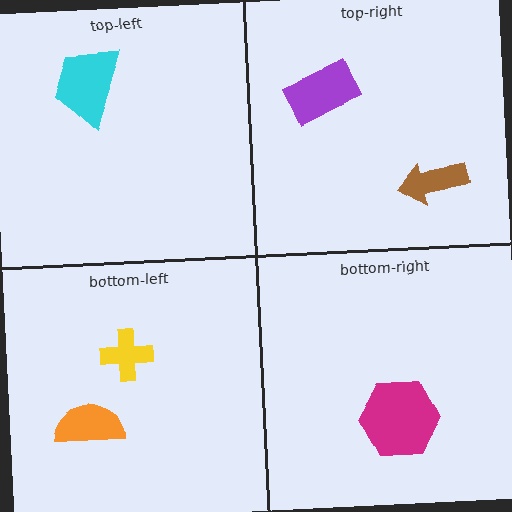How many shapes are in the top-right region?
2.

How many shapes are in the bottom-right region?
1.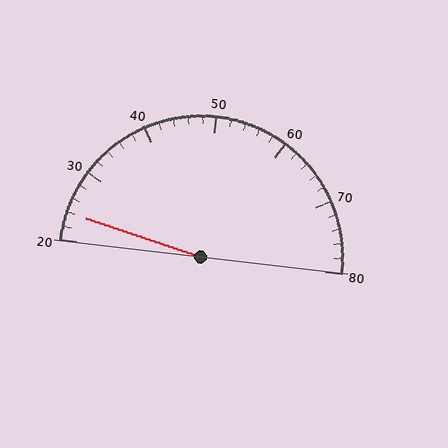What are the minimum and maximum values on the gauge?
The gauge ranges from 20 to 80.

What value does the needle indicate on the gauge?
The needle indicates approximately 24.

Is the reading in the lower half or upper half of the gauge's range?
The reading is in the lower half of the range (20 to 80).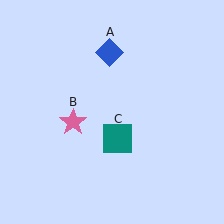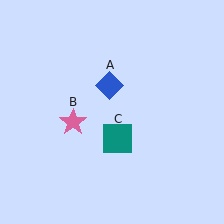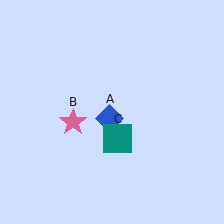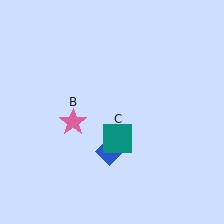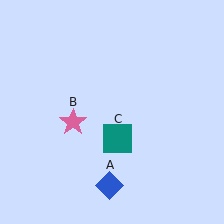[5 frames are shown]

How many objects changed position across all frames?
1 object changed position: blue diamond (object A).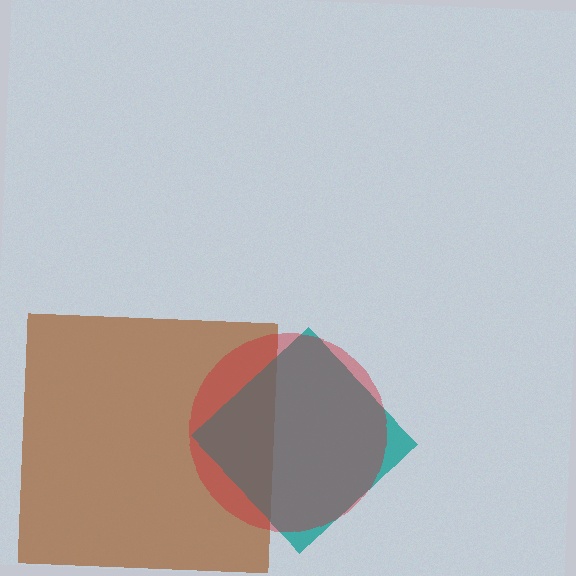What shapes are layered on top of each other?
The layered shapes are: a brown square, a teal diamond, a red circle.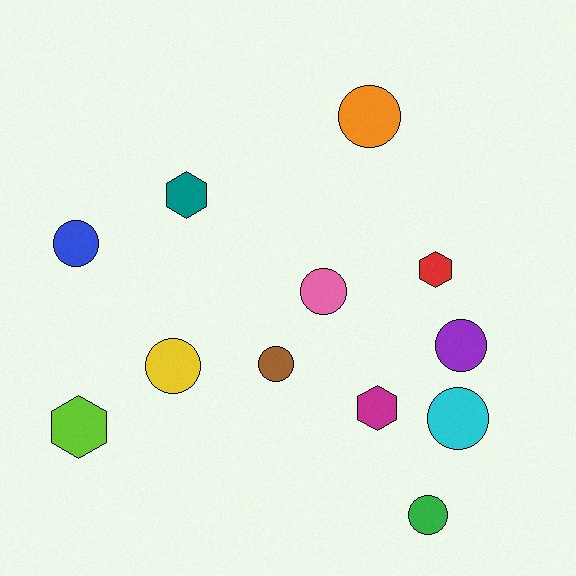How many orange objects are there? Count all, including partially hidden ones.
There is 1 orange object.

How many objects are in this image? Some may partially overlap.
There are 12 objects.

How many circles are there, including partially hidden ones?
There are 8 circles.